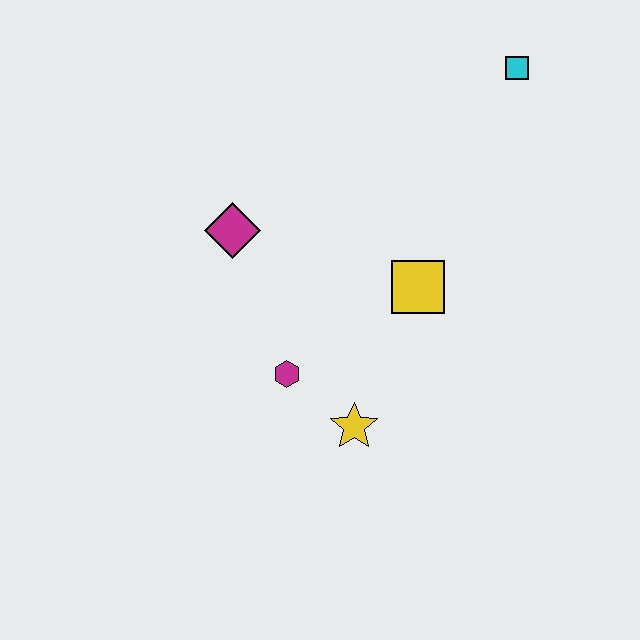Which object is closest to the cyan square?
The yellow square is closest to the cyan square.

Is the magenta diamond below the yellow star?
No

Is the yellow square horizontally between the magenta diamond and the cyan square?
Yes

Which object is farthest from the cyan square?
The yellow star is farthest from the cyan square.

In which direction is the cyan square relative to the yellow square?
The cyan square is above the yellow square.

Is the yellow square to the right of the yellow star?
Yes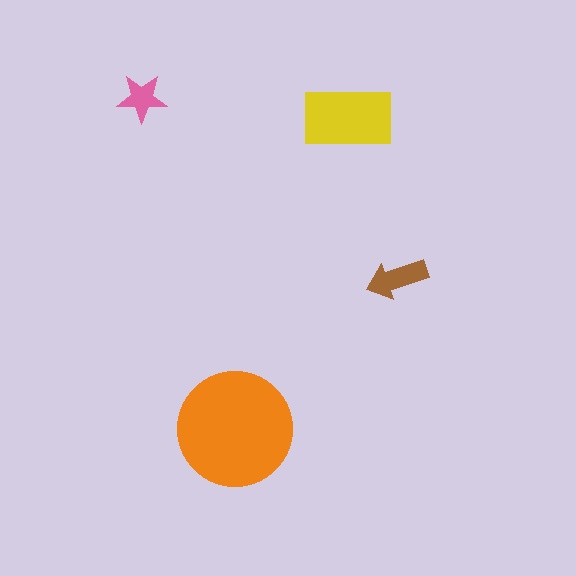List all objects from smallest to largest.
The pink star, the brown arrow, the yellow rectangle, the orange circle.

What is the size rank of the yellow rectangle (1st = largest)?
2nd.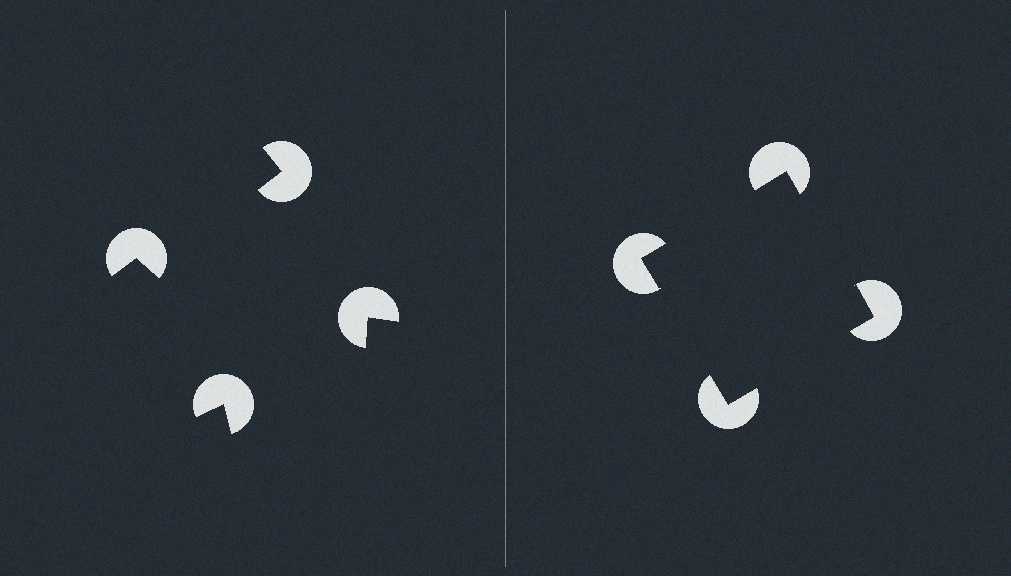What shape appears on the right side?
An illusory square.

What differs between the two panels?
The pac-man discs are positioned identically on both sides; only the wedge orientations differ. On the right they align to a square; on the left they are misaligned.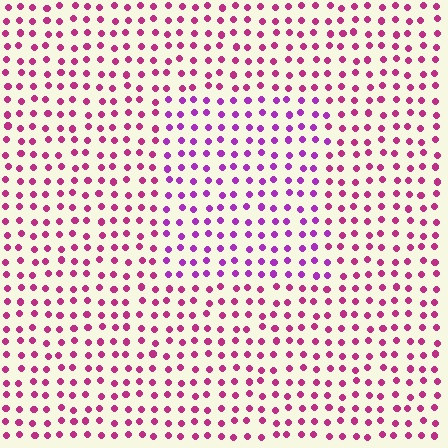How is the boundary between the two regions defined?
The boundary is defined purely by a slight shift in hue (about 31 degrees). Spacing, size, and orientation are identical on both sides.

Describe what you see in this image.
The image is filled with small magenta elements in a uniform arrangement. A rectangle-shaped region is visible where the elements are tinted to a slightly different hue, forming a subtle color boundary.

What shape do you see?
I see a rectangle.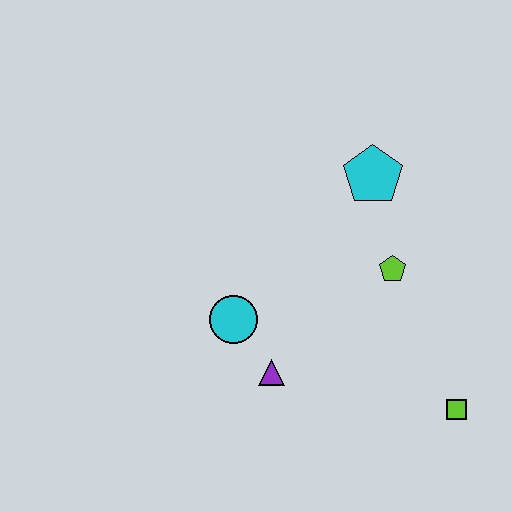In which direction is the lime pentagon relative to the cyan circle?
The lime pentagon is to the right of the cyan circle.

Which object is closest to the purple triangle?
The cyan circle is closest to the purple triangle.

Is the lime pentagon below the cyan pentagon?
Yes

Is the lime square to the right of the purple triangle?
Yes